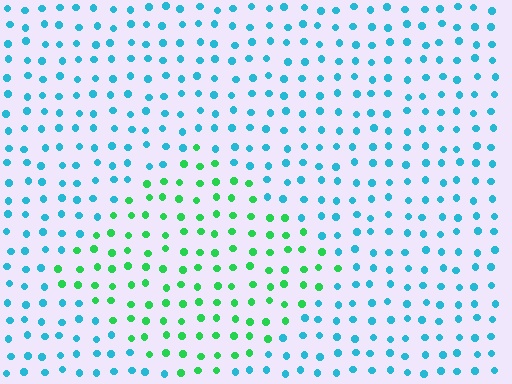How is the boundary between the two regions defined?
The boundary is defined purely by a slight shift in hue (about 55 degrees). Spacing, size, and orientation are identical on both sides.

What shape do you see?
I see a diamond.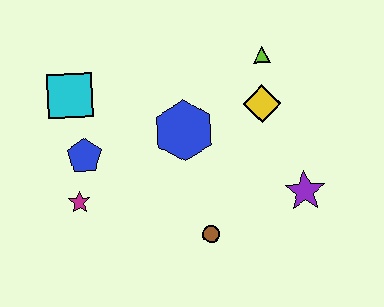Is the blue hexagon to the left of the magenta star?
No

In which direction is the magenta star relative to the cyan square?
The magenta star is below the cyan square.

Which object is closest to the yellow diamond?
The lime triangle is closest to the yellow diamond.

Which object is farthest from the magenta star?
The lime triangle is farthest from the magenta star.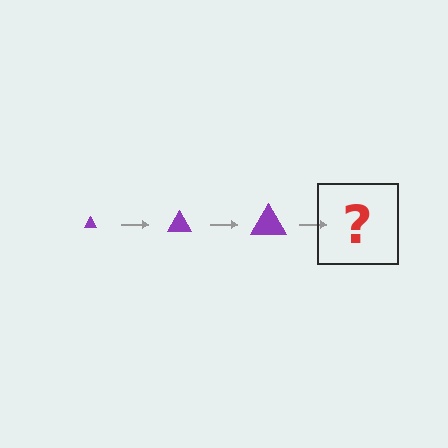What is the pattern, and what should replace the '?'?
The pattern is that the triangle gets progressively larger each step. The '?' should be a purple triangle, larger than the previous one.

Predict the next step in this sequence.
The next step is a purple triangle, larger than the previous one.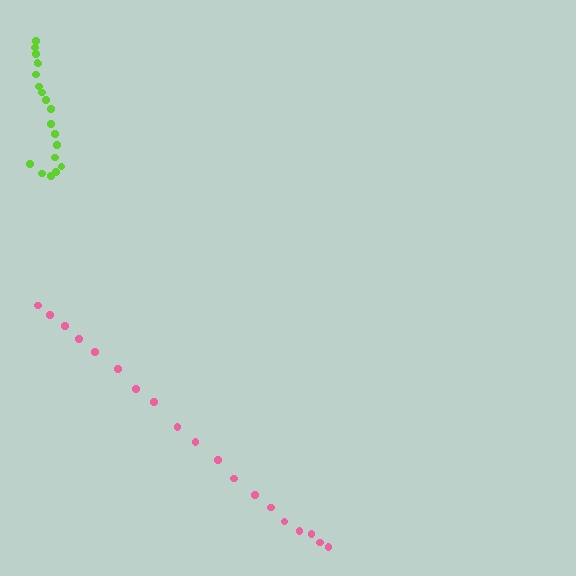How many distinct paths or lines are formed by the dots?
There are 2 distinct paths.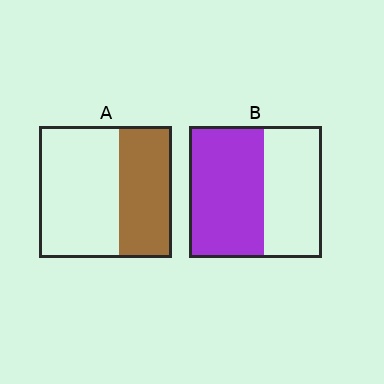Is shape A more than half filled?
No.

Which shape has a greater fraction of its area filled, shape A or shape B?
Shape B.